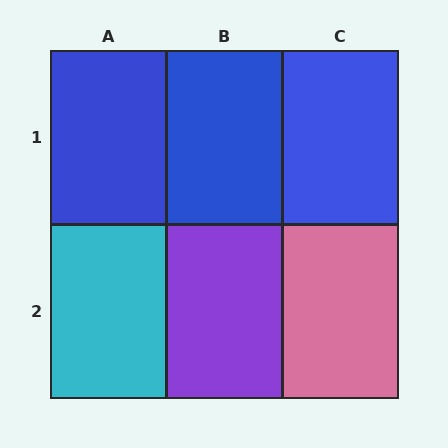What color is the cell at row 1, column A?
Blue.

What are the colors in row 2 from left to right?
Cyan, purple, pink.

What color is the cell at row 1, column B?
Blue.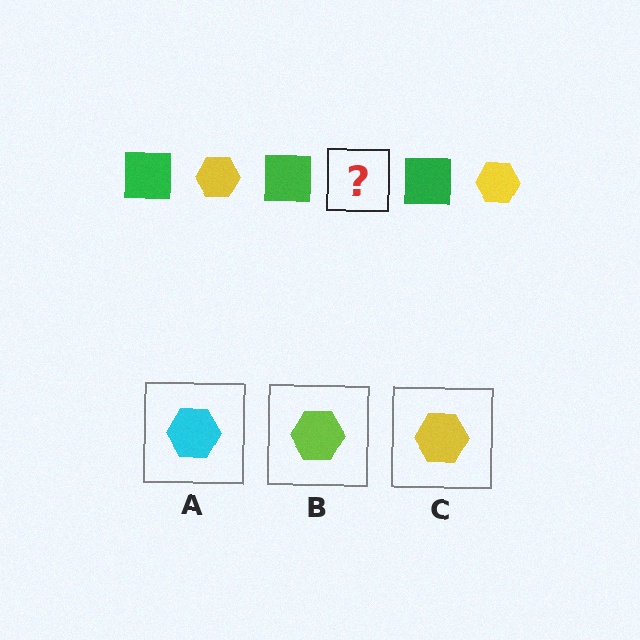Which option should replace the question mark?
Option C.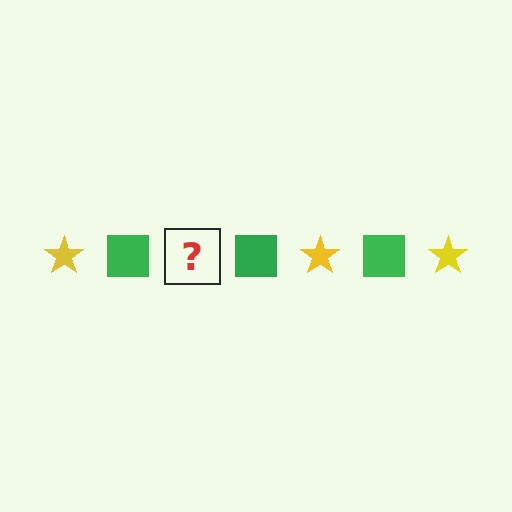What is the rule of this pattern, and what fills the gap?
The rule is that the pattern alternates between yellow star and green square. The gap should be filled with a yellow star.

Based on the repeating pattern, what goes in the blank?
The blank should be a yellow star.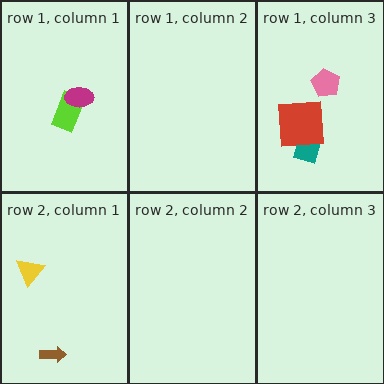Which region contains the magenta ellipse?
The row 1, column 1 region.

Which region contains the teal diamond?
The row 1, column 3 region.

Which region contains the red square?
The row 1, column 3 region.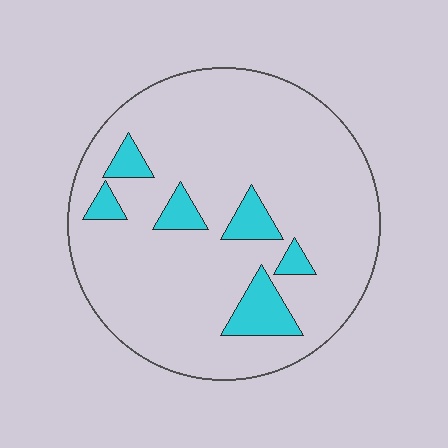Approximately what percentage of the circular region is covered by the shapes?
Approximately 10%.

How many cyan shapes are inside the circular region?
6.